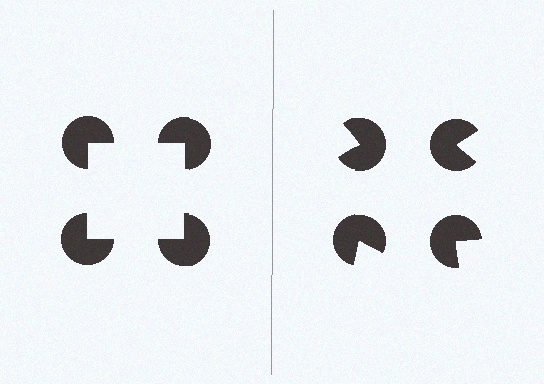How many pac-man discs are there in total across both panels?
8 — 4 on each side.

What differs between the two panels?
The pac-man discs are positioned identically on both sides; only the wedge orientations differ. On the left they align to a square; on the right they are misaligned.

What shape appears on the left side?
An illusory square.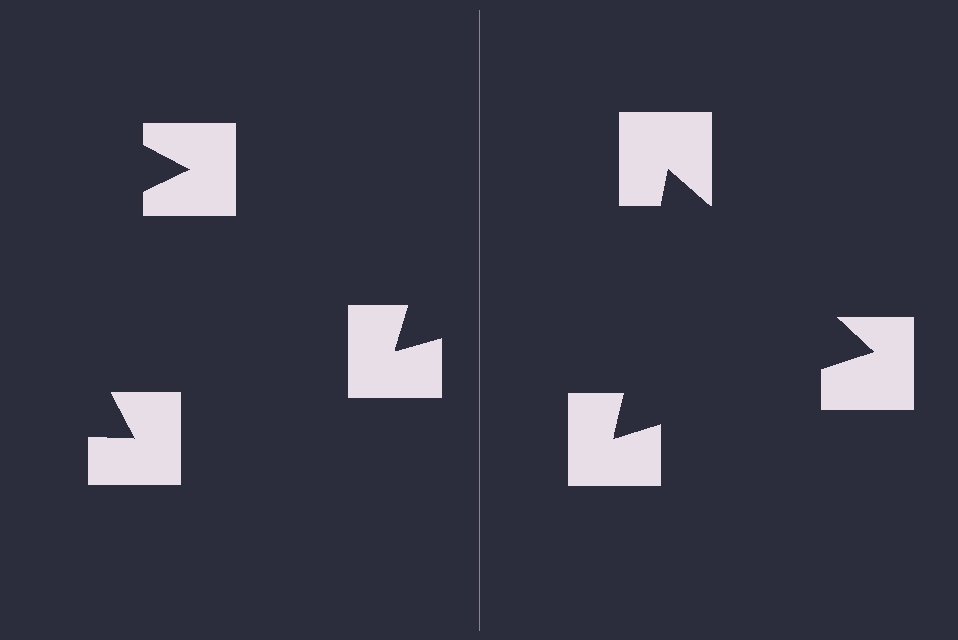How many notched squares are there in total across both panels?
6 — 3 on each side.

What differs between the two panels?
The notched squares are positioned identically on both sides; only the wedge orientations differ. On the right they align to a triangle; on the left they are misaligned.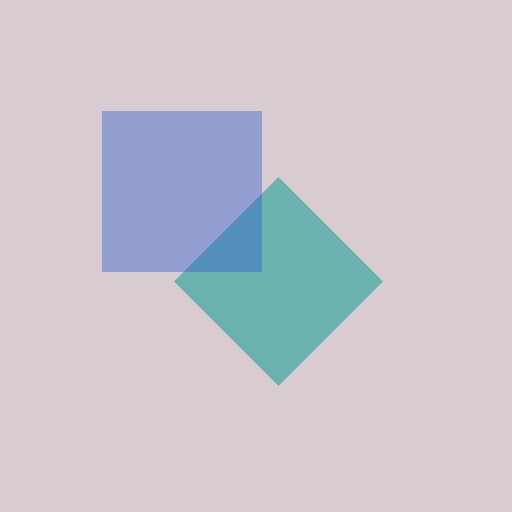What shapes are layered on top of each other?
The layered shapes are: a teal diamond, a blue square.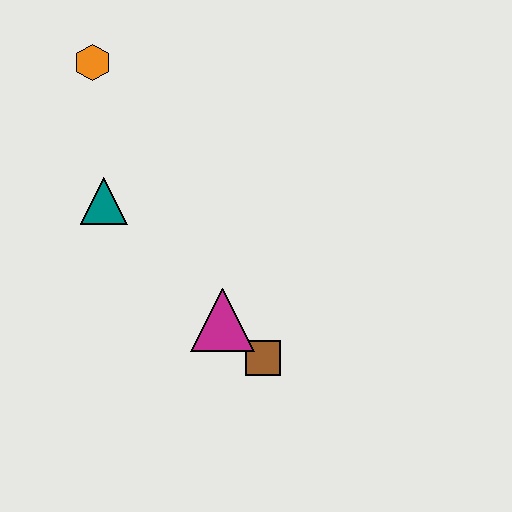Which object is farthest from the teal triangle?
The brown square is farthest from the teal triangle.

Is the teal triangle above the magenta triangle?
Yes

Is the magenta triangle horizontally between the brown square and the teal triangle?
Yes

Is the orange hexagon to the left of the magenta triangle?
Yes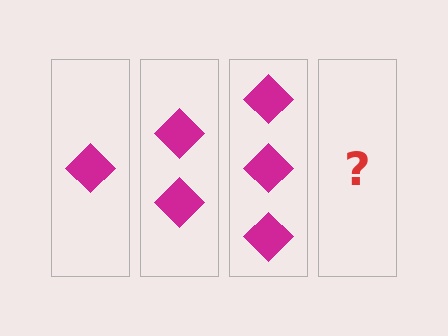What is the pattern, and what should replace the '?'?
The pattern is that each step adds one more diamond. The '?' should be 4 diamonds.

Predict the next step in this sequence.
The next step is 4 diamonds.